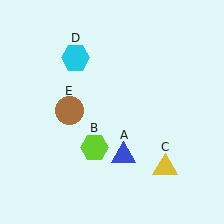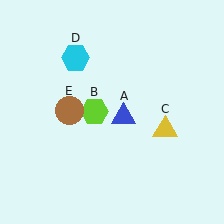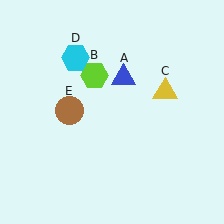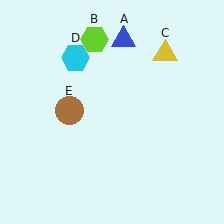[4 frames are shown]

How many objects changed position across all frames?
3 objects changed position: blue triangle (object A), lime hexagon (object B), yellow triangle (object C).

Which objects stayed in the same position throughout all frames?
Cyan hexagon (object D) and brown circle (object E) remained stationary.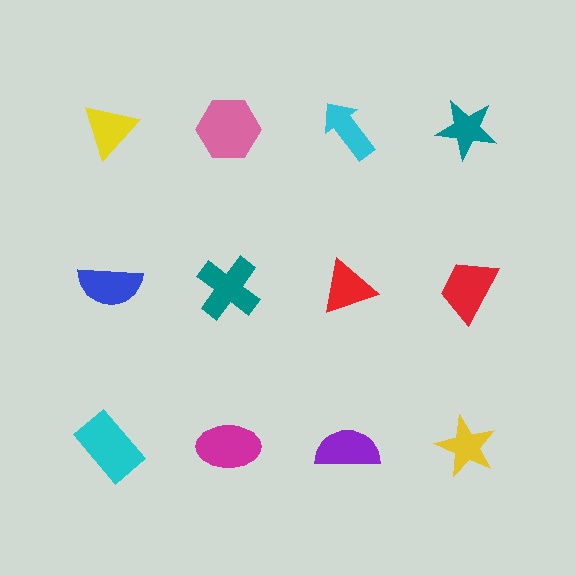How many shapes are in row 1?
4 shapes.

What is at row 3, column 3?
A purple semicircle.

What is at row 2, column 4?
A red trapezoid.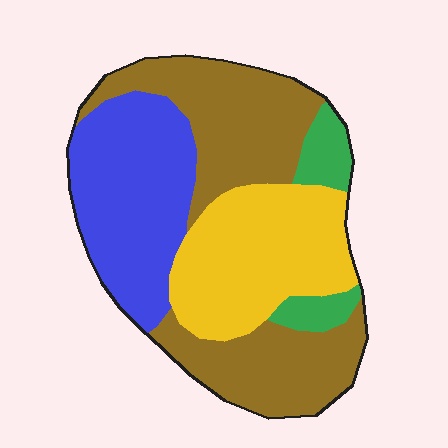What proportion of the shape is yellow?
Yellow takes up about one quarter (1/4) of the shape.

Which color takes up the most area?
Brown, at roughly 40%.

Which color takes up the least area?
Green, at roughly 10%.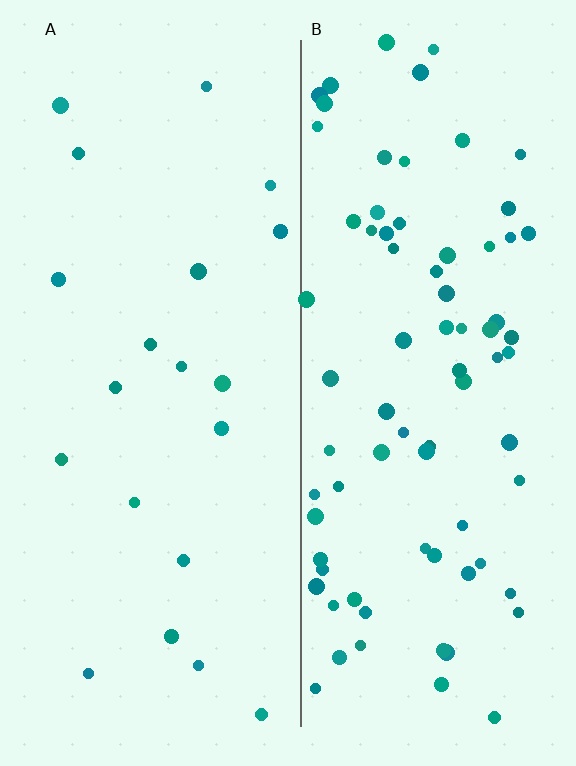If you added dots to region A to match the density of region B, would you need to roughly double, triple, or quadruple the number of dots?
Approximately quadruple.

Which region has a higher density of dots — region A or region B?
B (the right).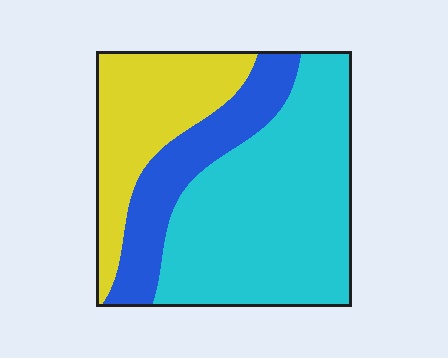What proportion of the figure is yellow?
Yellow takes up about one quarter (1/4) of the figure.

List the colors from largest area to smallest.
From largest to smallest: cyan, yellow, blue.